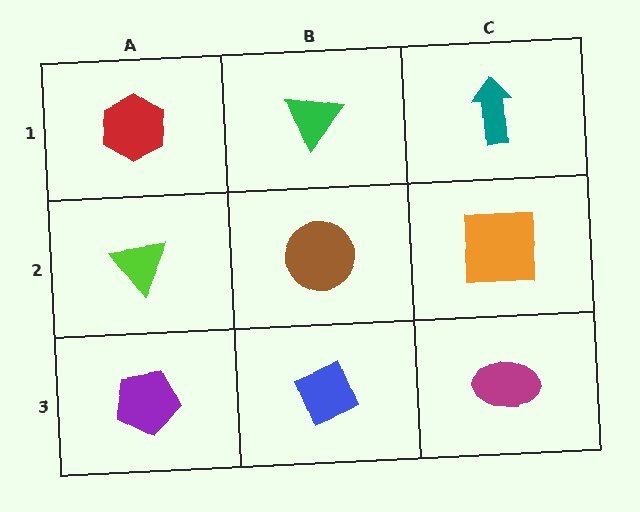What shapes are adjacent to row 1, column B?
A brown circle (row 2, column B), a red hexagon (row 1, column A), a teal arrow (row 1, column C).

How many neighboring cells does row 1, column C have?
2.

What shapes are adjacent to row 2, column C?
A teal arrow (row 1, column C), a magenta ellipse (row 3, column C), a brown circle (row 2, column B).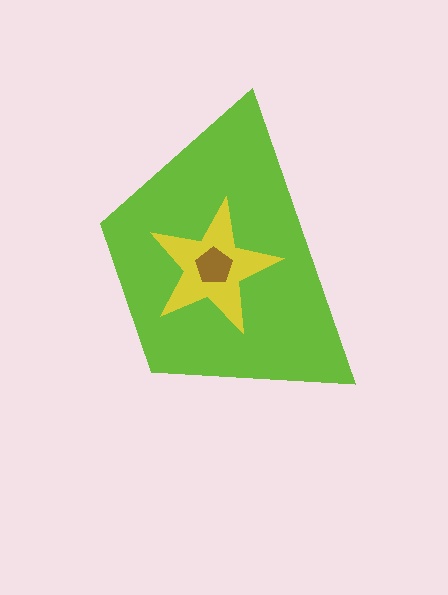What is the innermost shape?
The brown pentagon.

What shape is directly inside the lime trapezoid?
The yellow star.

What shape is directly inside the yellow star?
The brown pentagon.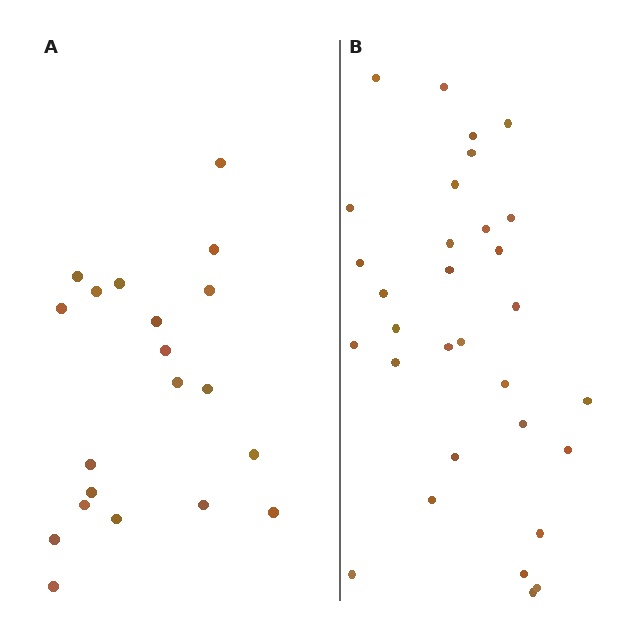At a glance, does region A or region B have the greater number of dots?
Region B (the right region) has more dots.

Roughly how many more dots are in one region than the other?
Region B has roughly 12 or so more dots than region A.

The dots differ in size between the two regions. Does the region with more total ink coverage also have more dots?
No. Region A has more total ink coverage because its dots are larger, but region B actually contains more individual dots. Total area can be misleading — the number of items is what matters here.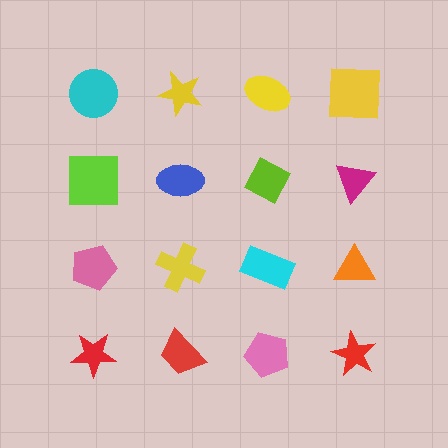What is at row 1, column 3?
A yellow ellipse.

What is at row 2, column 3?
A lime diamond.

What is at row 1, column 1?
A cyan circle.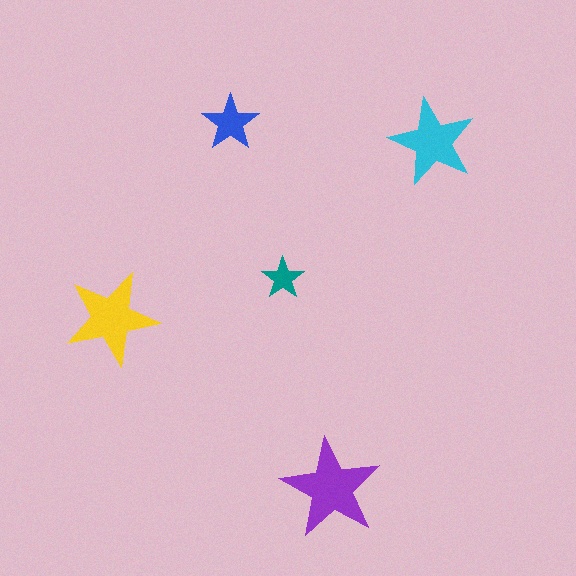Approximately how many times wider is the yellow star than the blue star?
About 1.5 times wider.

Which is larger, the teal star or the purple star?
The purple one.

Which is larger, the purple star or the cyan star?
The purple one.